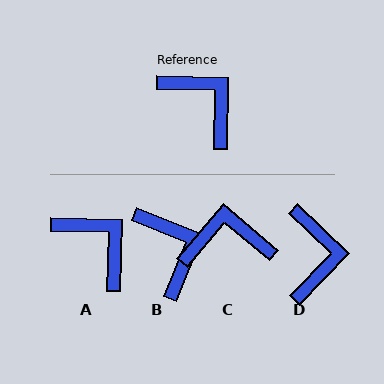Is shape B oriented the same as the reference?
No, it is off by about 21 degrees.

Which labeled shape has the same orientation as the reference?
A.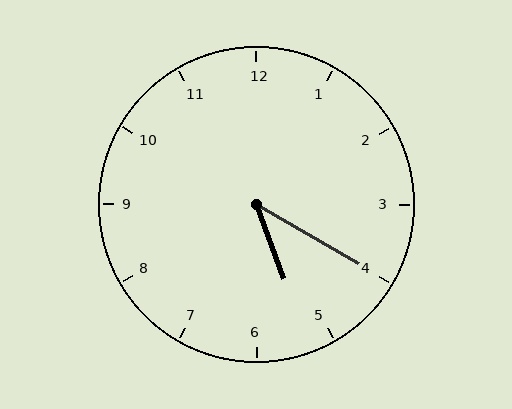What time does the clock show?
5:20.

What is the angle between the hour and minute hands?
Approximately 40 degrees.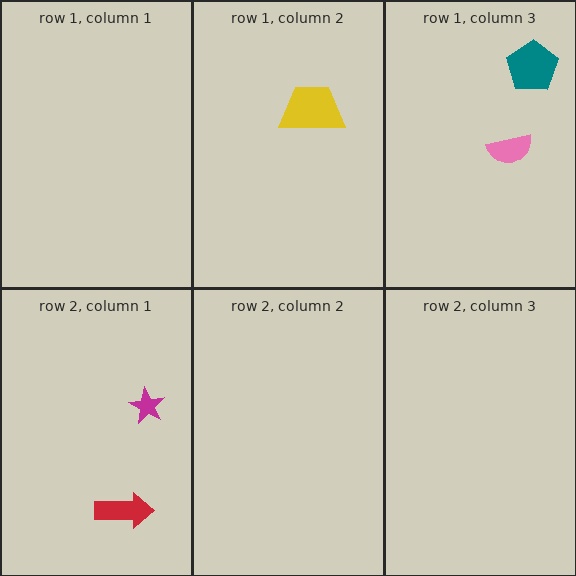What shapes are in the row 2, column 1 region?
The red arrow, the magenta star.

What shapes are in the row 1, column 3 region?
The teal pentagon, the pink semicircle.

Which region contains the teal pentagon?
The row 1, column 3 region.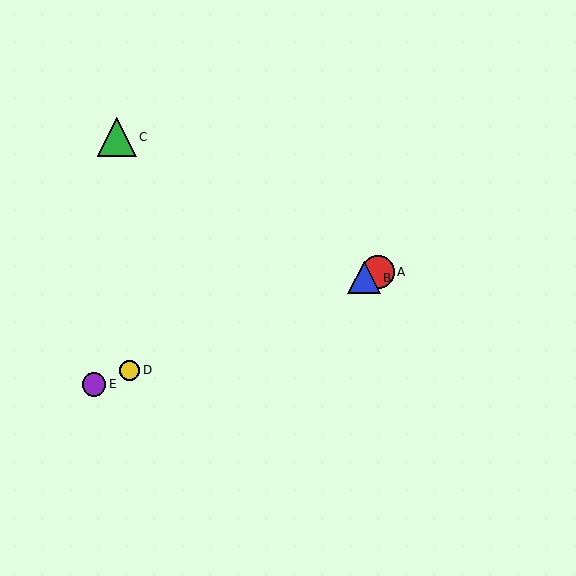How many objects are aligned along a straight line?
4 objects (A, B, D, E) are aligned along a straight line.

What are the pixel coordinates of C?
Object C is at (117, 137).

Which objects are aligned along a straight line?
Objects A, B, D, E are aligned along a straight line.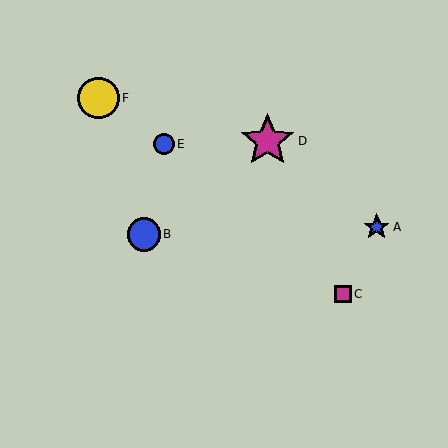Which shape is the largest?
The magenta star (labeled D) is the largest.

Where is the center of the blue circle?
The center of the blue circle is at (144, 234).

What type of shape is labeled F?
Shape F is a yellow circle.